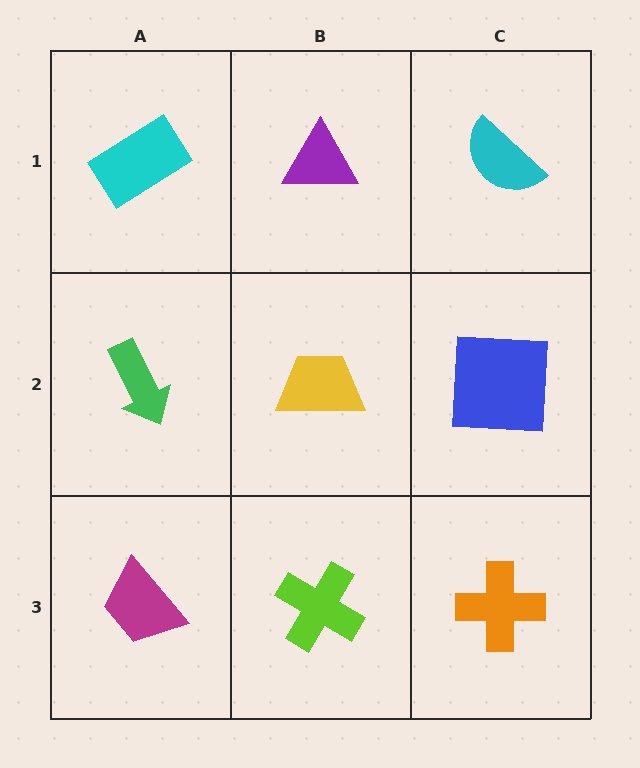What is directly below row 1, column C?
A blue square.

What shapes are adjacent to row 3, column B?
A yellow trapezoid (row 2, column B), a magenta trapezoid (row 3, column A), an orange cross (row 3, column C).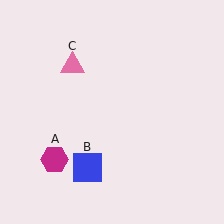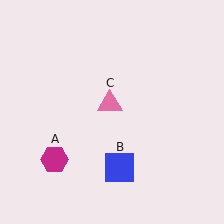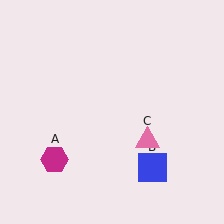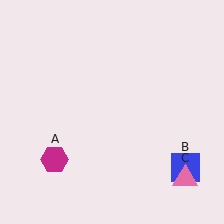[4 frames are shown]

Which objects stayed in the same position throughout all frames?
Magenta hexagon (object A) remained stationary.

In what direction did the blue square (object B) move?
The blue square (object B) moved right.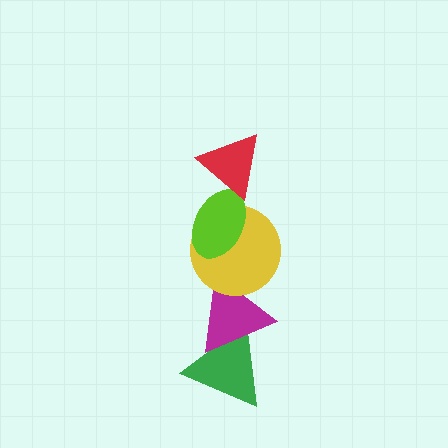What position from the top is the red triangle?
The red triangle is 1st from the top.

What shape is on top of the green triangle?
The magenta triangle is on top of the green triangle.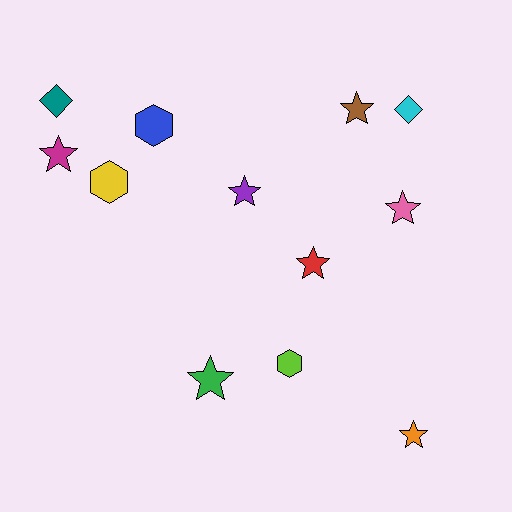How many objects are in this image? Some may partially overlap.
There are 12 objects.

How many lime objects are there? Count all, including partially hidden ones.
There is 1 lime object.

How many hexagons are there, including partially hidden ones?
There are 3 hexagons.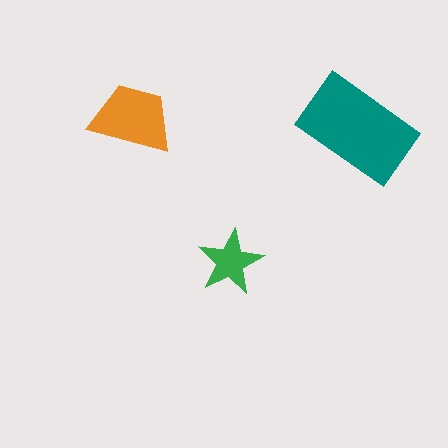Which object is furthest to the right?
The teal rectangle is rightmost.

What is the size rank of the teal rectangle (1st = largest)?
1st.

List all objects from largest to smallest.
The teal rectangle, the orange trapezoid, the green star.